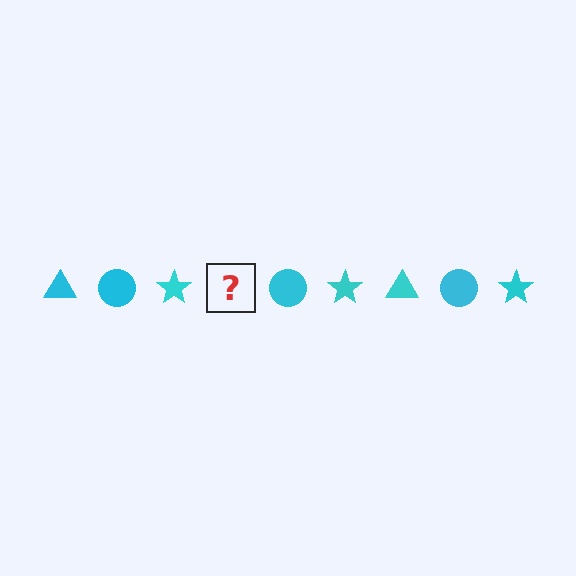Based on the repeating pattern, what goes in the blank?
The blank should be a cyan triangle.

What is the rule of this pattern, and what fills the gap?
The rule is that the pattern cycles through triangle, circle, star shapes in cyan. The gap should be filled with a cyan triangle.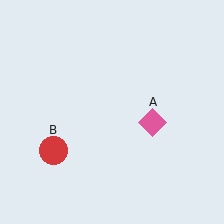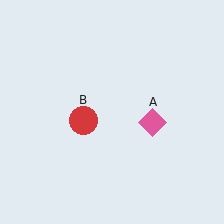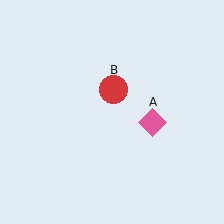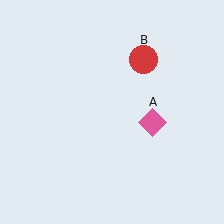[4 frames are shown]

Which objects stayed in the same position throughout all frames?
Pink diamond (object A) remained stationary.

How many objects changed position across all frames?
1 object changed position: red circle (object B).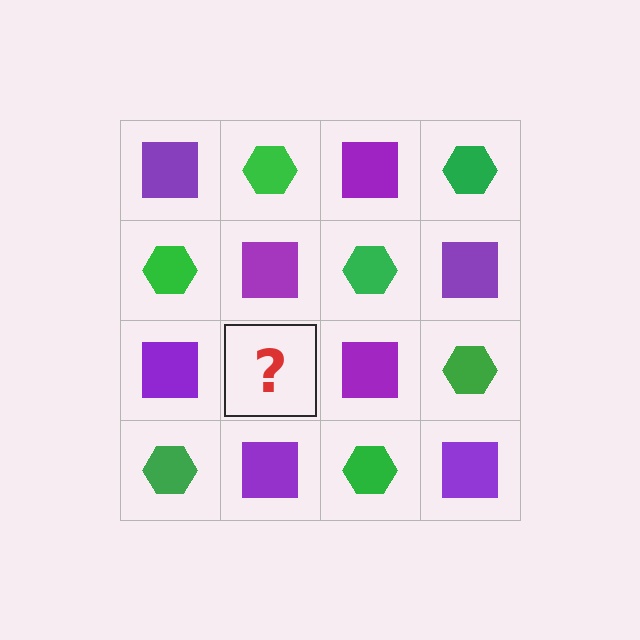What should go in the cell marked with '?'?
The missing cell should contain a green hexagon.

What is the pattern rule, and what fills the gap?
The rule is that it alternates purple square and green hexagon in a checkerboard pattern. The gap should be filled with a green hexagon.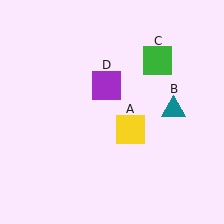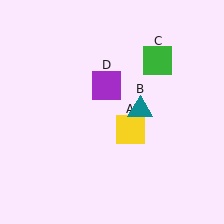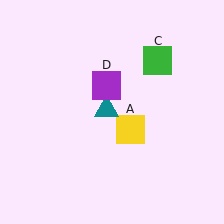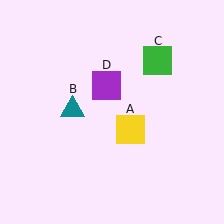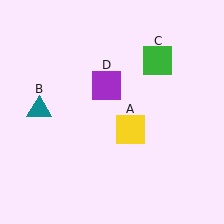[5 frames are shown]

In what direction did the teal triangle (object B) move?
The teal triangle (object B) moved left.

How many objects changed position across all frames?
1 object changed position: teal triangle (object B).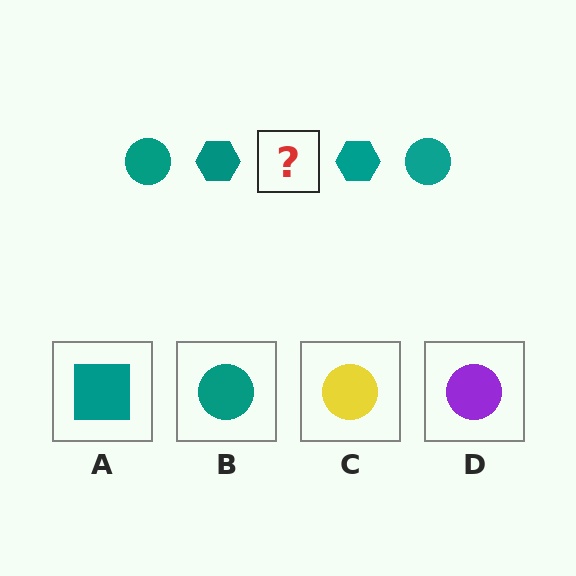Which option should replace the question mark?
Option B.